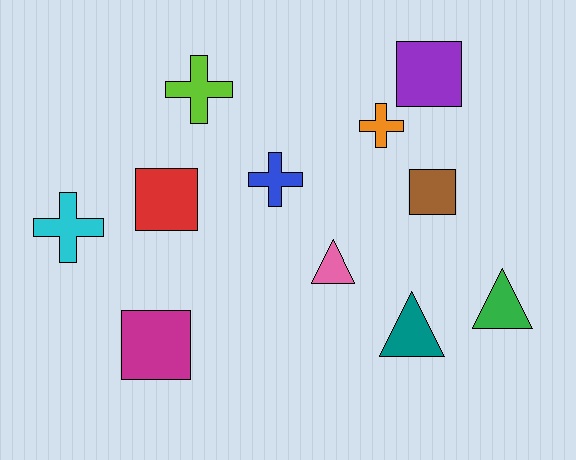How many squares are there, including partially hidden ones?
There are 4 squares.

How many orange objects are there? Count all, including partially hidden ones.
There is 1 orange object.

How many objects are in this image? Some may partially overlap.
There are 11 objects.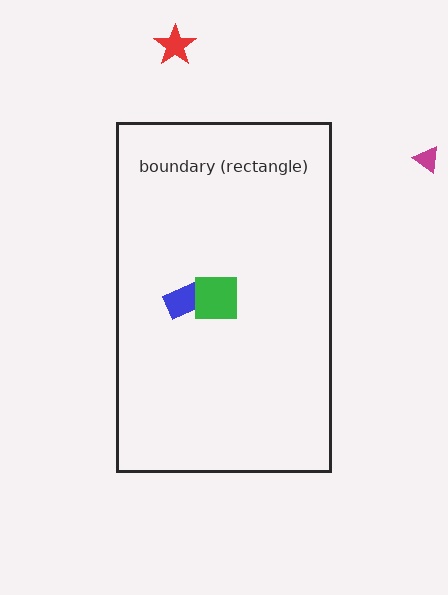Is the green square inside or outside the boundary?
Inside.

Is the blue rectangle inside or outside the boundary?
Inside.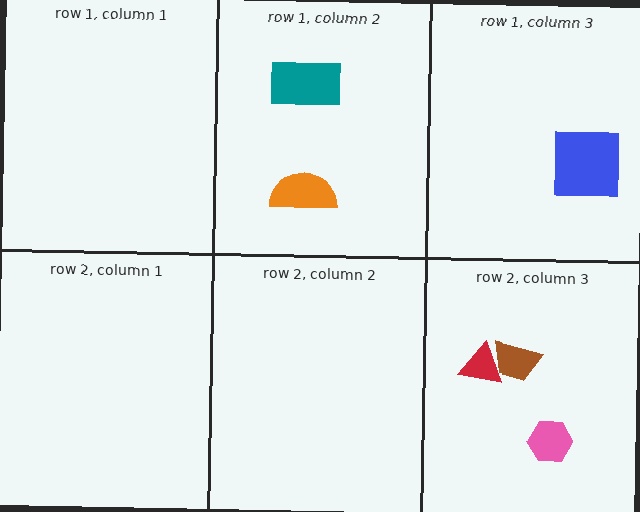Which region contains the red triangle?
The row 2, column 3 region.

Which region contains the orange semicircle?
The row 1, column 2 region.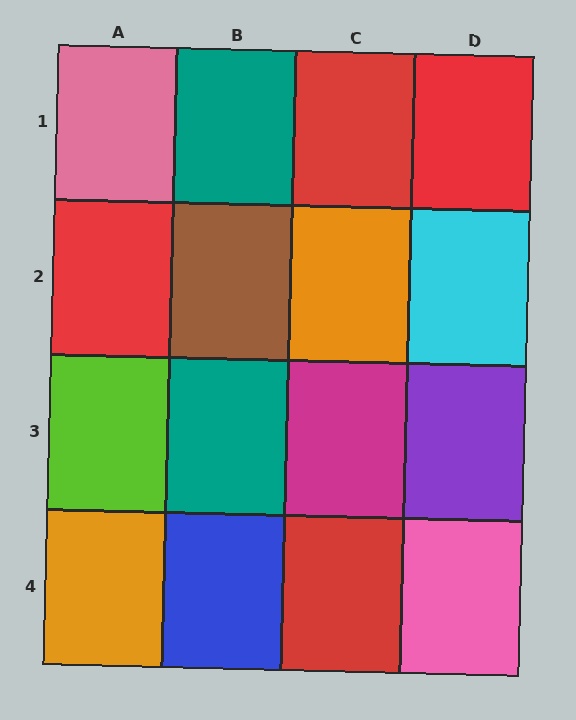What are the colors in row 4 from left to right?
Orange, blue, red, pink.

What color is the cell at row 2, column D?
Cyan.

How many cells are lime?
1 cell is lime.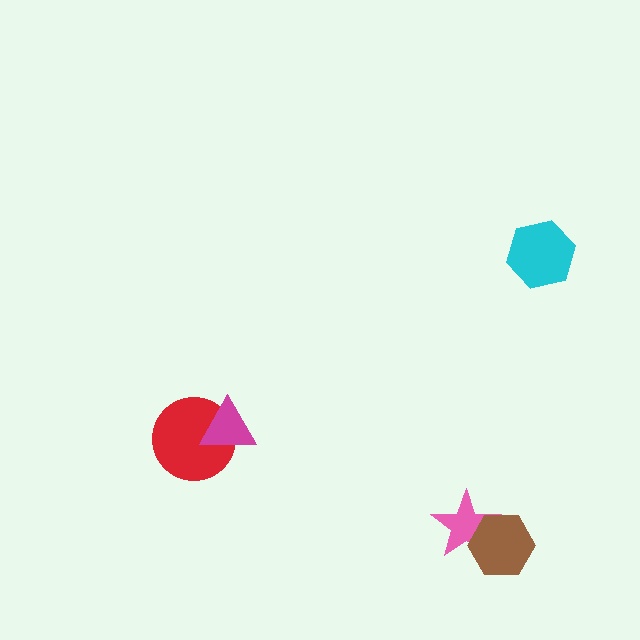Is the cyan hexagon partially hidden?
No, no other shape covers it.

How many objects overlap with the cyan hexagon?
0 objects overlap with the cyan hexagon.